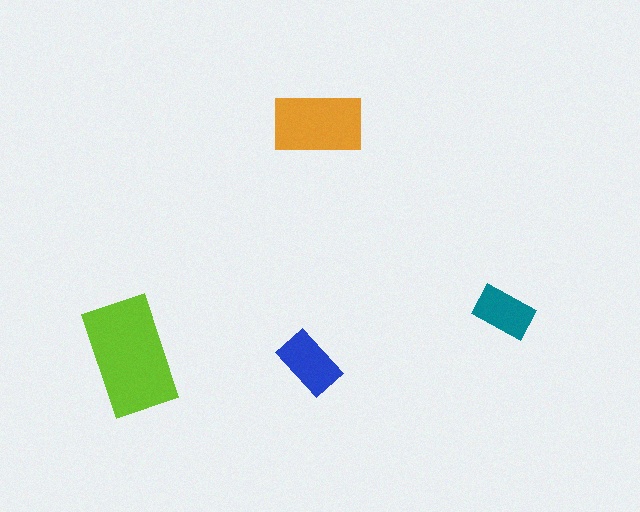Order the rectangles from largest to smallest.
the lime one, the orange one, the blue one, the teal one.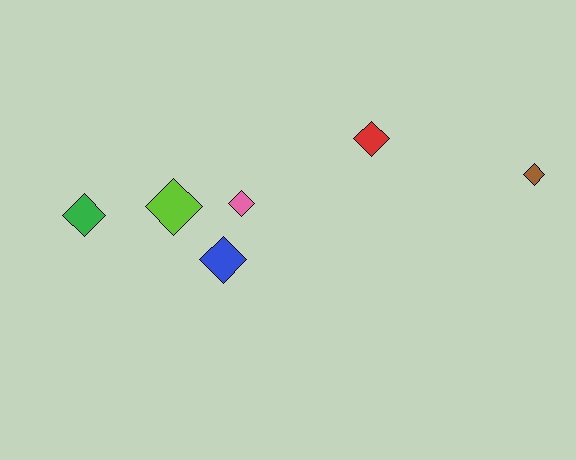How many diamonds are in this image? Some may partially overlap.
There are 6 diamonds.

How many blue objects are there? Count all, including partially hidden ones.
There is 1 blue object.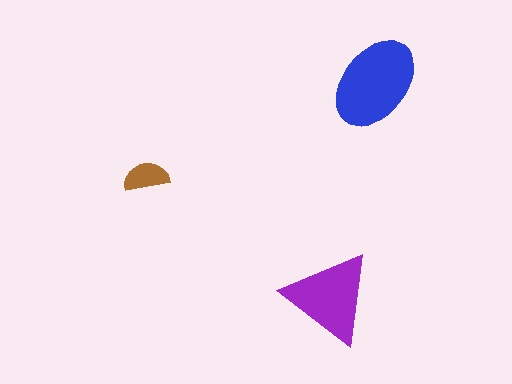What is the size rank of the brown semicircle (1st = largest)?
3rd.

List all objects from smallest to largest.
The brown semicircle, the purple triangle, the blue ellipse.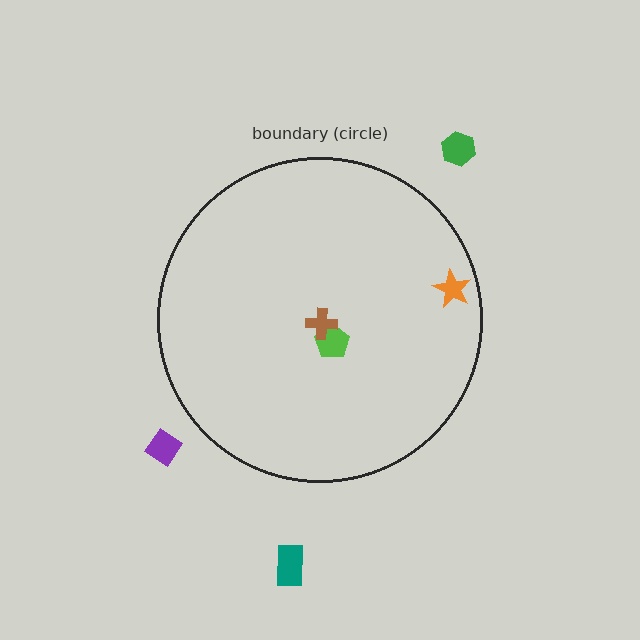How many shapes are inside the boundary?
3 inside, 3 outside.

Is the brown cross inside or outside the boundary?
Inside.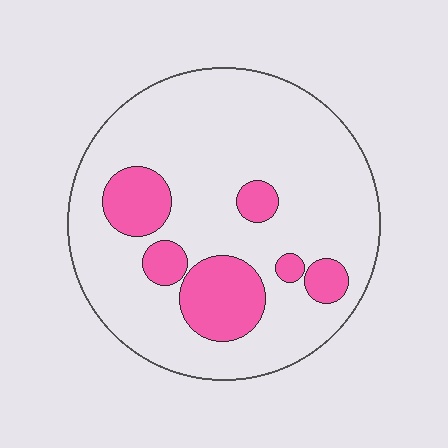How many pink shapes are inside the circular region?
6.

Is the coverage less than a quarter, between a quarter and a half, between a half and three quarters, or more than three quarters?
Less than a quarter.